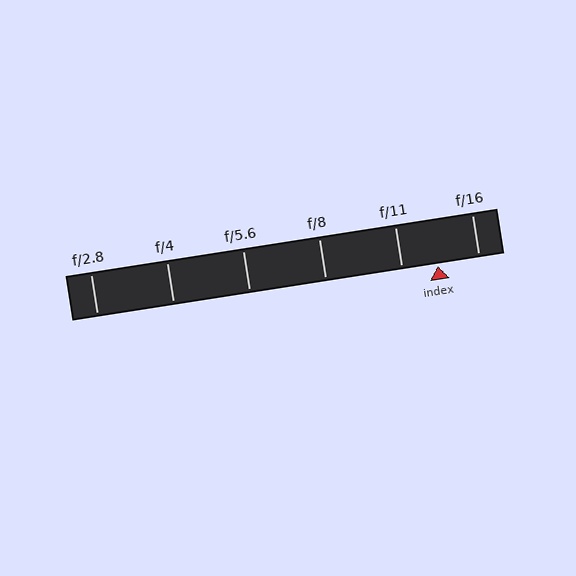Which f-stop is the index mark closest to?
The index mark is closest to f/11.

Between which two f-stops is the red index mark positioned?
The index mark is between f/11 and f/16.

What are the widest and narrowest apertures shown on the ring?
The widest aperture shown is f/2.8 and the narrowest is f/16.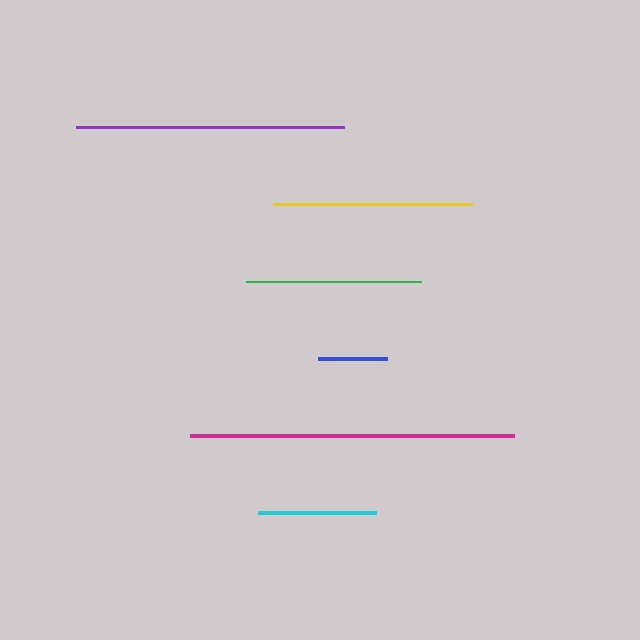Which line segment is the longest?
The magenta line is the longest at approximately 323 pixels.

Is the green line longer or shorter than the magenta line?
The magenta line is longer than the green line.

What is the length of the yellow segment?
The yellow segment is approximately 200 pixels long.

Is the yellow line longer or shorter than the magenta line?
The magenta line is longer than the yellow line.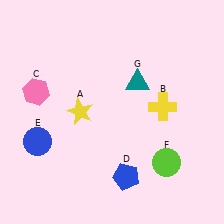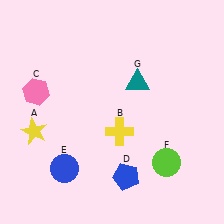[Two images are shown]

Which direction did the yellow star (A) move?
The yellow star (A) moved left.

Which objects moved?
The objects that moved are: the yellow star (A), the yellow cross (B), the blue circle (E).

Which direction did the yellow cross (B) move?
The yellow cross (B) moved left.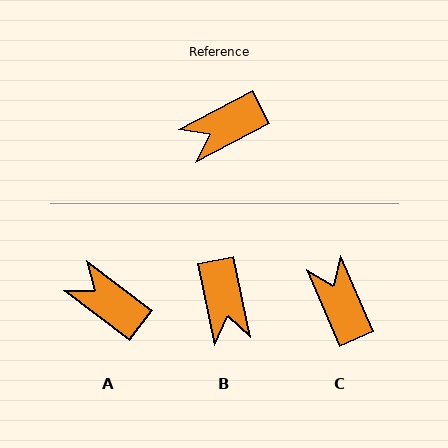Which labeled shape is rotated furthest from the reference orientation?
C, about 95 degrees away.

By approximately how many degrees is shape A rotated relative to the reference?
Approximately 65 degrees clockwise.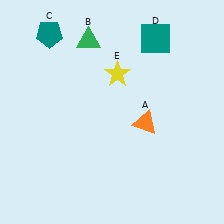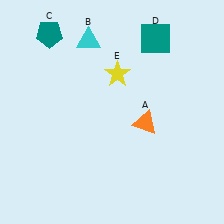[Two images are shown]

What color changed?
The triangle (B) changed from green in Image 1 to cyan in Image 2.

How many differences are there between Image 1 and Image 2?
There is 1 difference between the two images.